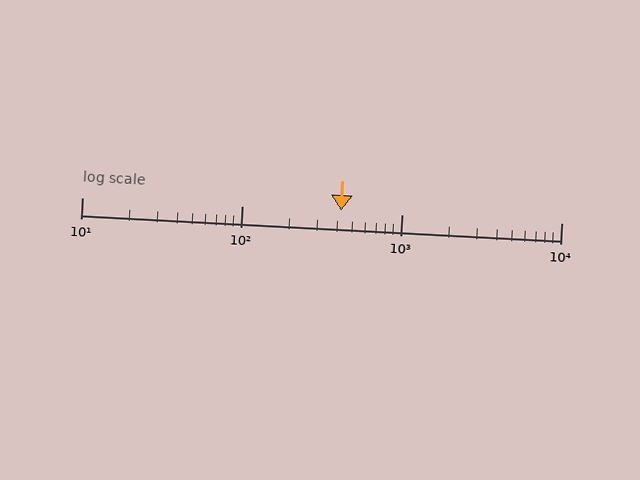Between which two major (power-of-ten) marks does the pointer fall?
The pointer is between 100 and 1000.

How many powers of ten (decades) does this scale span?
The scale spans 3 decades, from 10 to 10000.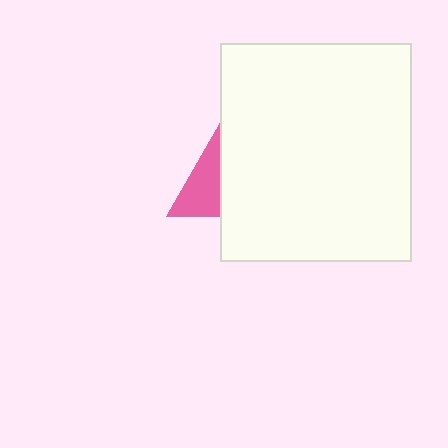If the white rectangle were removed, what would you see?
You would see the complete pink triangle.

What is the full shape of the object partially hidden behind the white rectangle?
The partially hidden object is a pink triangle.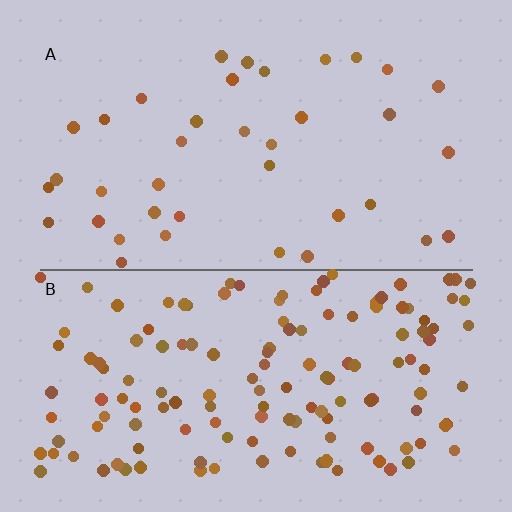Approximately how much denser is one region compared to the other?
Approximately 3.8× — region B over region A.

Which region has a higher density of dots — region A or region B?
B (the bottom).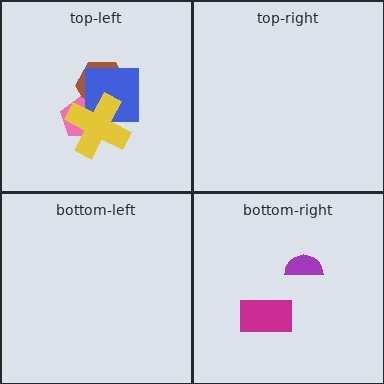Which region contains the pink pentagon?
The top-left region.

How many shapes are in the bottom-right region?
2.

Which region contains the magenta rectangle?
The bottom-right region.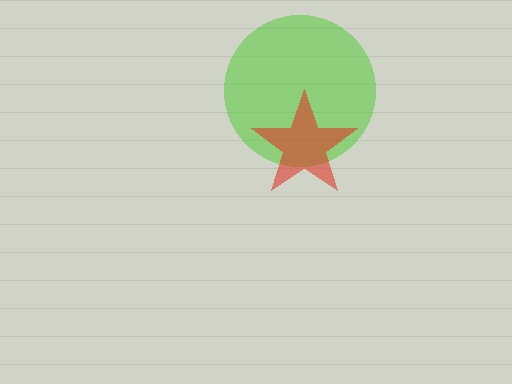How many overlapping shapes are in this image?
There are 2 overlapping shapes in the image.